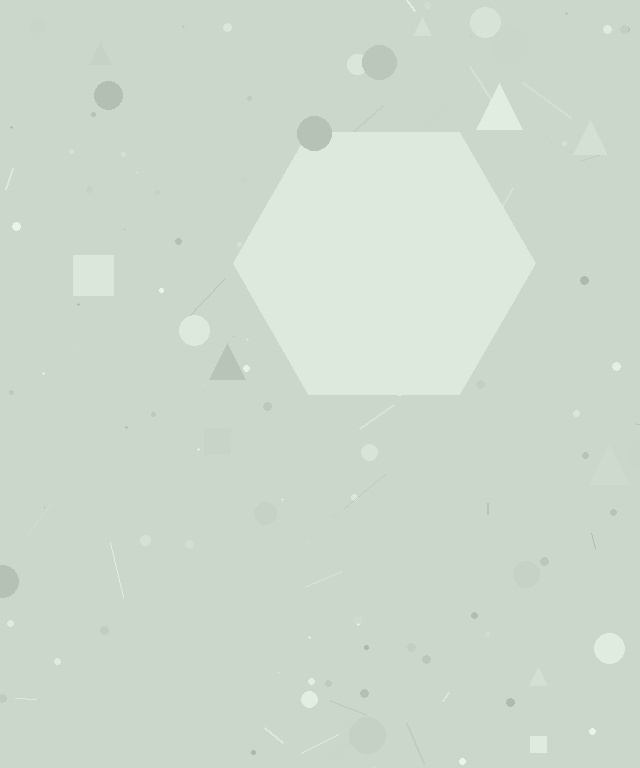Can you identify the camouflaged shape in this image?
The camouflaged shape is a hexagon.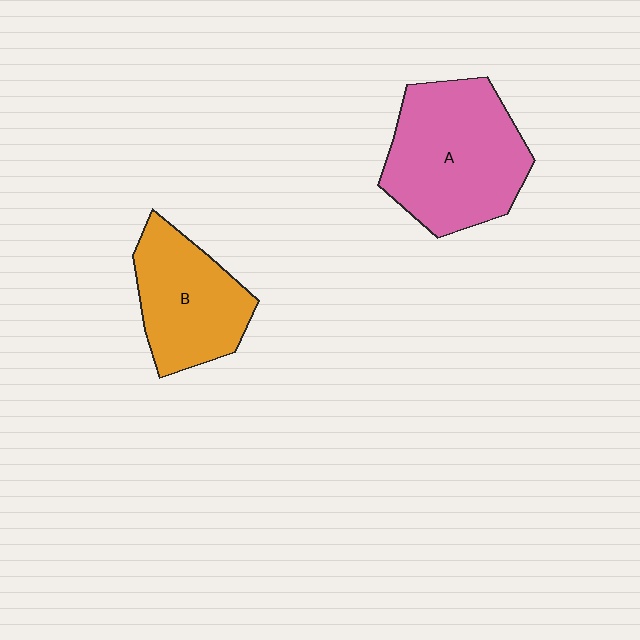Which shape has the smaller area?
Shape B (orange).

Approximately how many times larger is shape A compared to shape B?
Approximately 1.4 times.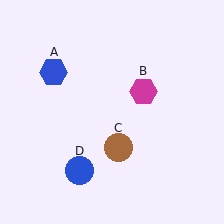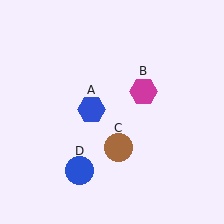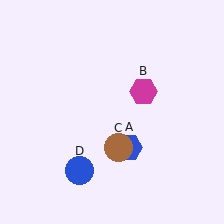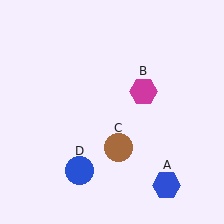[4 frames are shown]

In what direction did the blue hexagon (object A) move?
The blue hexagon (object A) moved down and to the right.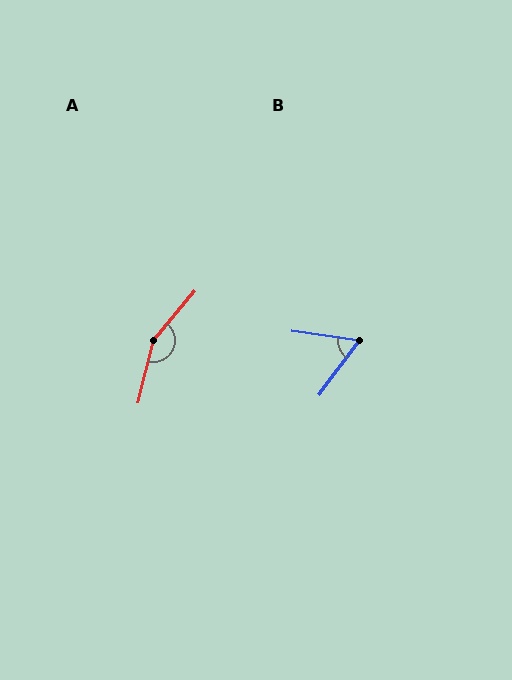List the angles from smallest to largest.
B (61°), A (153°).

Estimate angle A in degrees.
Approximately 153 degrees.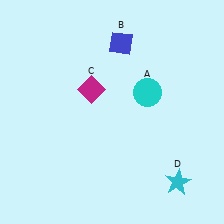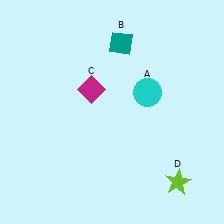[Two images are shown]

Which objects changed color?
B changed from blue to teal. D changed from cyan to lime.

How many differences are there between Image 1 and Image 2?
There are 2 differences between the two images.